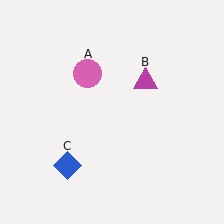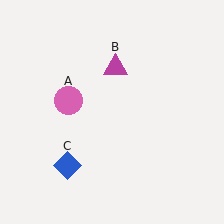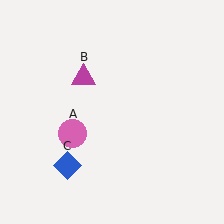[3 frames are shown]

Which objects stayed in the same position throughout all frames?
Blue diamond (object C) remained stationary.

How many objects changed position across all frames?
2 objects changed position: pink circle (object A), magenta triangle (object B).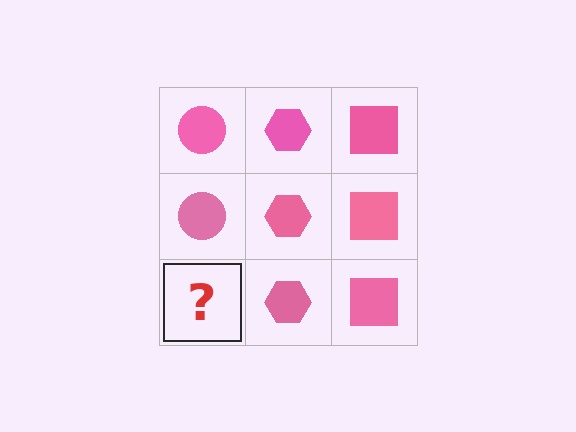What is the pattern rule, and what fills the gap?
The rule is that each column has a consistent shape. The gap should be filled with a pink circle.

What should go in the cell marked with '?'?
The missing cell should contain a pink circle.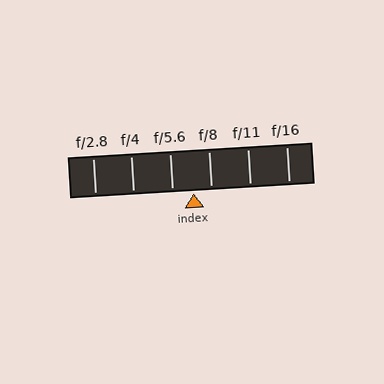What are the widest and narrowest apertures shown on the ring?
The widest aperture shown is f/2.8 and the narrowest is f/16.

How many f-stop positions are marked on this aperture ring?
There are 6 f-stop positions marked.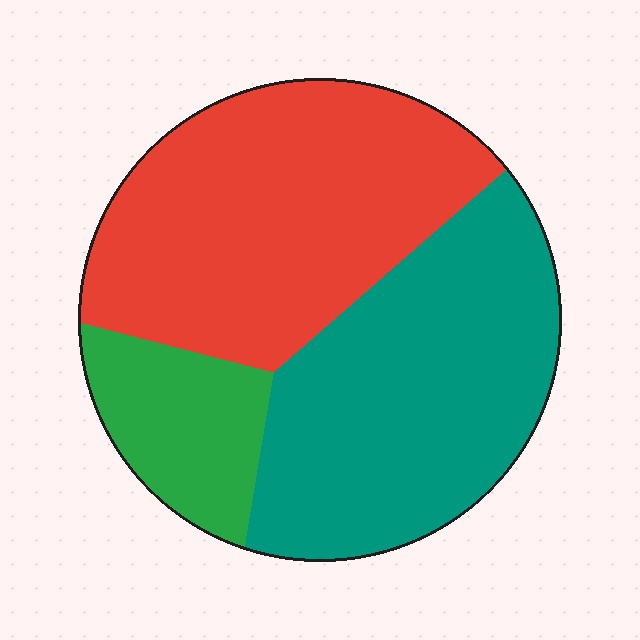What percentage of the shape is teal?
Teal takes up between a quarter and a half of the shape.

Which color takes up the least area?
Green, at roughly 15%.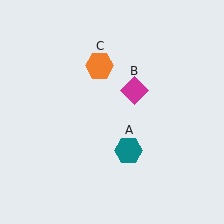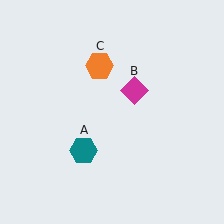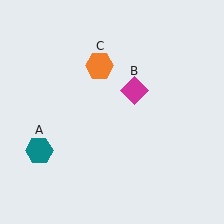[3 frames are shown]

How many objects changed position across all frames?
1 object changed position: teal hexagon (object A).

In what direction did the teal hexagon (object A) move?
The teal hexagon (object A) moved left.